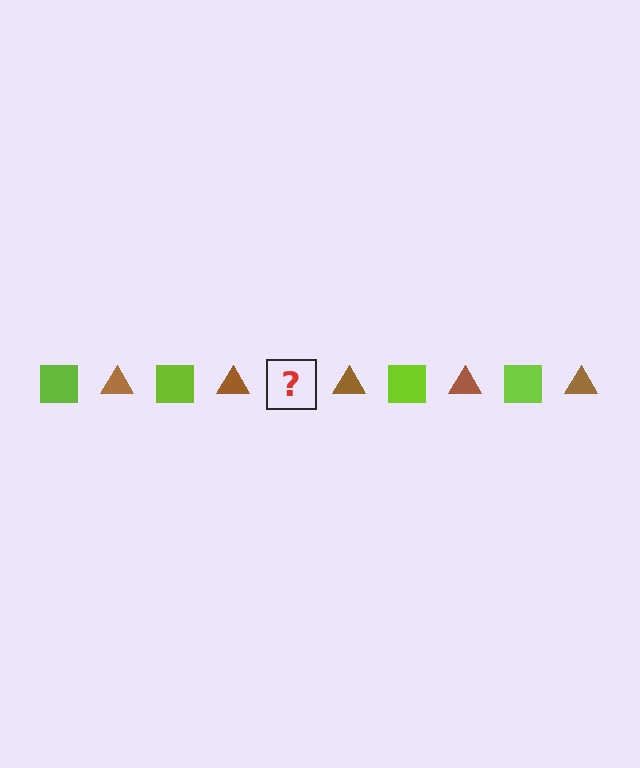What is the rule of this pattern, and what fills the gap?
The rule is that the pattern alternates between lime square and brown triangle. The gap should be filled with a lime square.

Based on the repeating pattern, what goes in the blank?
The blank should be a lime square.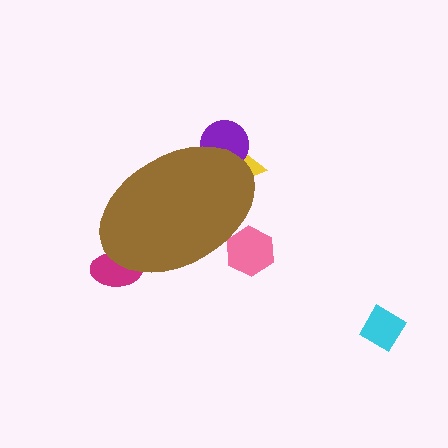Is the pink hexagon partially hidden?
Yes, the pink hexagon is partially hidden behind the brown ellipse.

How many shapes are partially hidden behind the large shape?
4 shapes are partially hidden.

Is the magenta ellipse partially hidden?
Yes, the magenta ellipse is partially hidden behind the brown ellipse.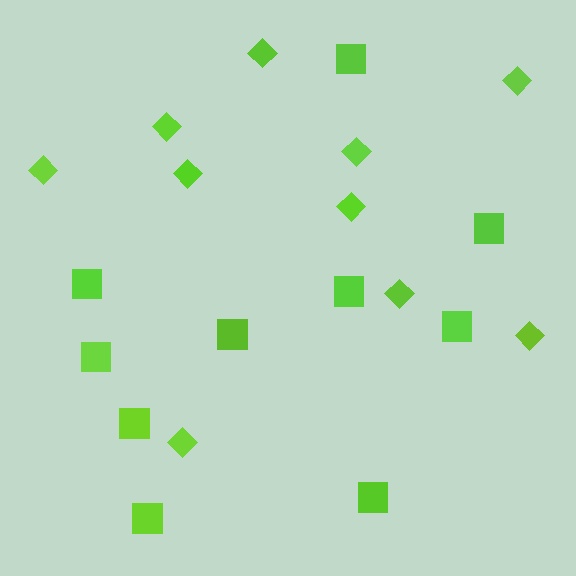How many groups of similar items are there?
There are 2 groups: one group of squares (10) and one group of diamonds (10).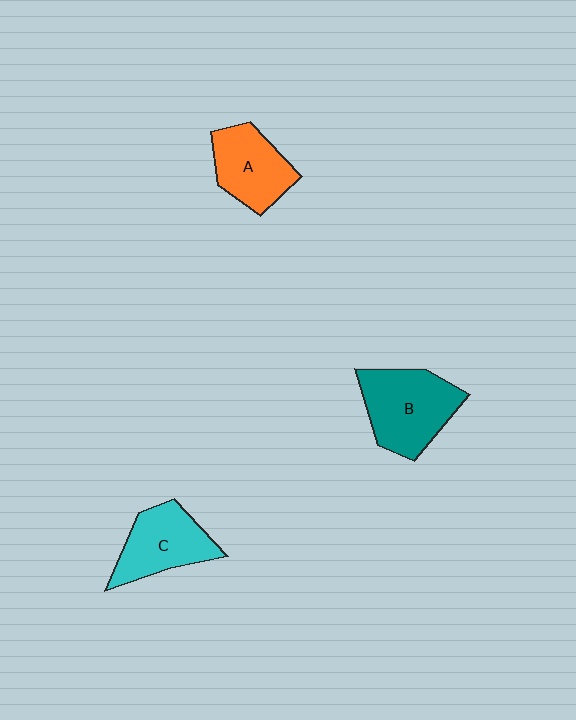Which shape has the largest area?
Shape B (teal).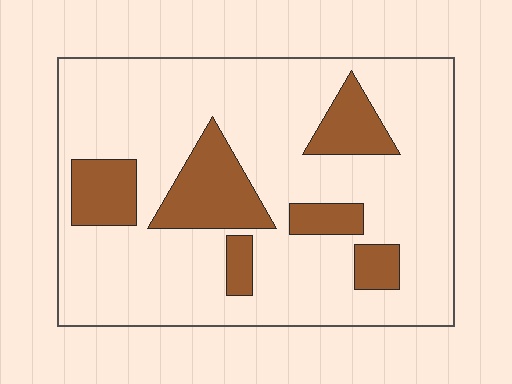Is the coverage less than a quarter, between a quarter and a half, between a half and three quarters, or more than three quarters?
Less than a quarter.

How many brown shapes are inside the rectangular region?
6.